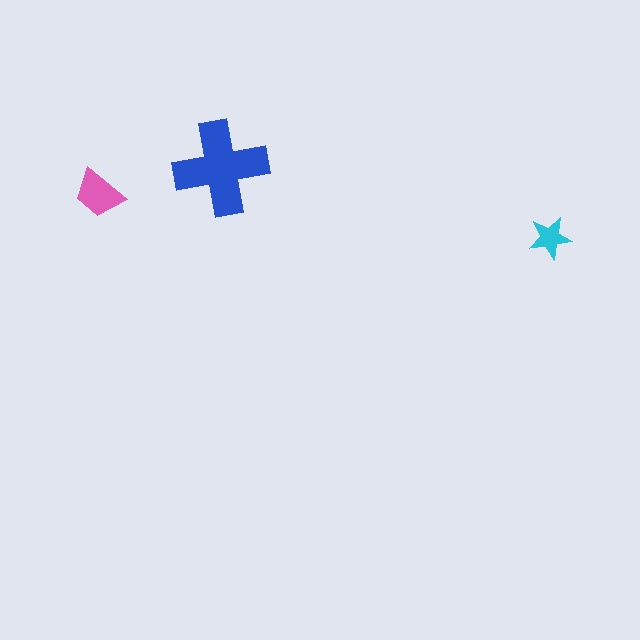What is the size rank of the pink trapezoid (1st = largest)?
2nd.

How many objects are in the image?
There are 3 objects in the image.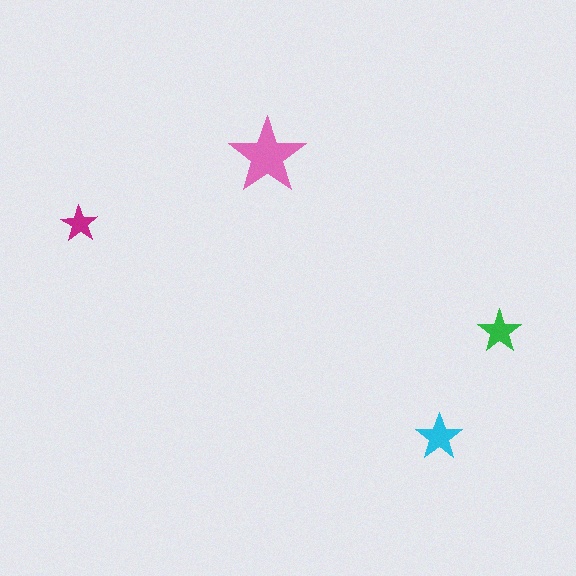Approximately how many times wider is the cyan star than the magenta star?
About 1.5 times wider.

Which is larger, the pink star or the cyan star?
The pink one.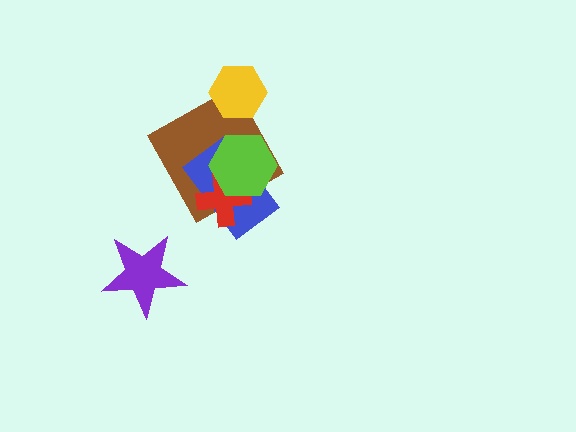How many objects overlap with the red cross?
3 objects overlap with the red cross.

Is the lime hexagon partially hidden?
No, no other shape covers it.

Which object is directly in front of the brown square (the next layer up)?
The blue rectangle is directly in front of the brown square.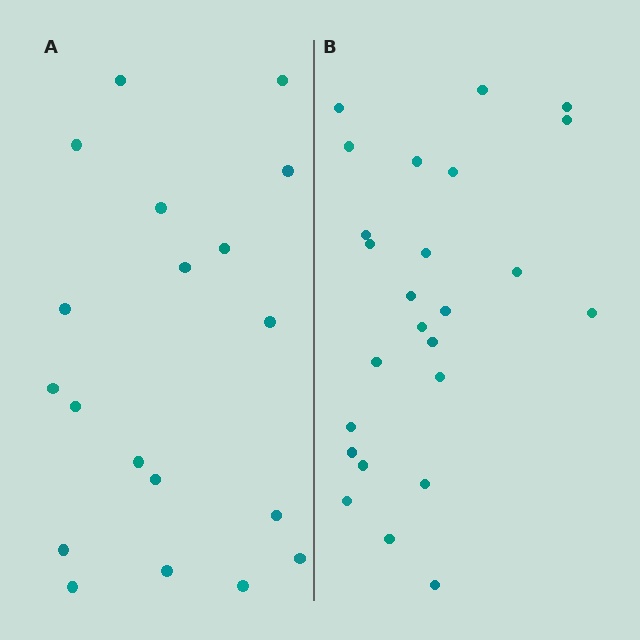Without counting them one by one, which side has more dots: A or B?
Region B (the right region) has more dots.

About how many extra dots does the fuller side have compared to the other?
Region B has about 6 more dots than region A.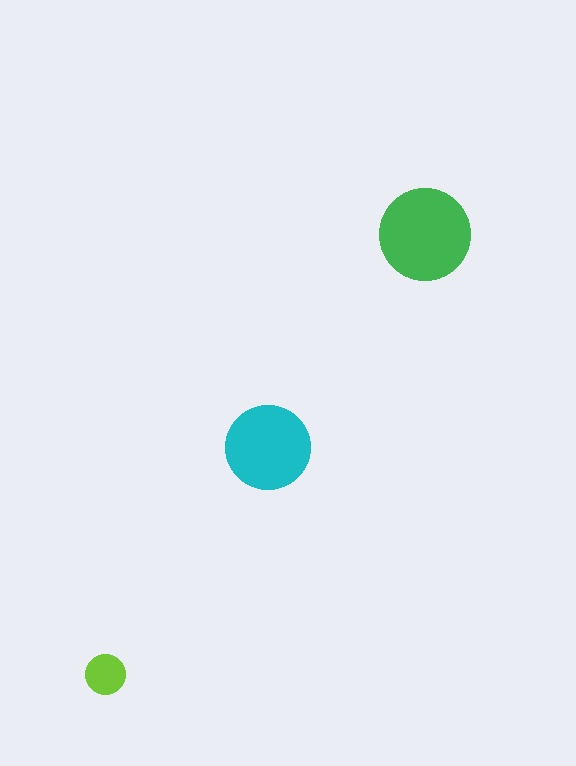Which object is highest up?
The green circle is topmost.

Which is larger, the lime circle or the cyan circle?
The cyan one.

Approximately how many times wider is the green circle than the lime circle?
About 2.5 times wider.